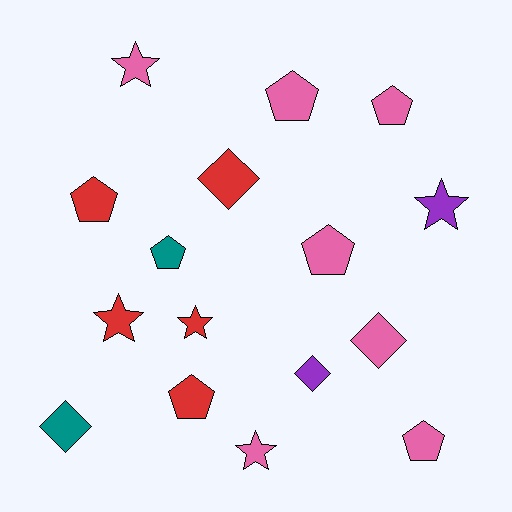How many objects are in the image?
There are 16 objects.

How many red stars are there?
There are 2 red stars.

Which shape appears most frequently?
Pentagon, with 7 objects.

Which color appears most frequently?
Pink, with 7 objects.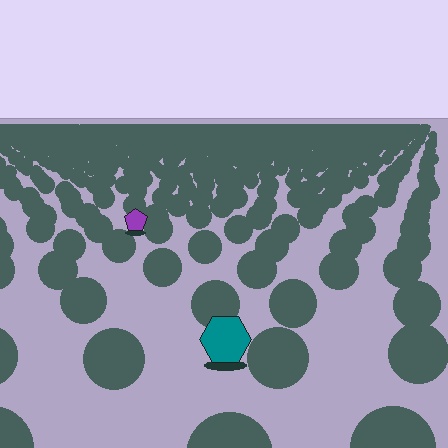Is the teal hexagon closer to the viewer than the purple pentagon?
Yes. The teal hexagon is closer — you can tell from the texture gradient: the ground texture is coarser near it.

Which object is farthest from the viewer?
The purple pentagon is farthest from the viewer. It appears smaller and the ground texture around it is denser.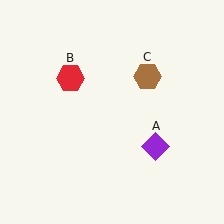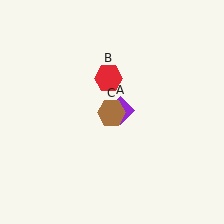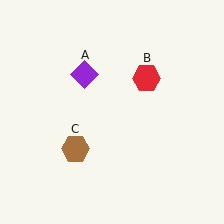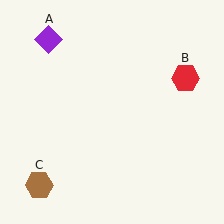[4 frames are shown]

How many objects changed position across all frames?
3 objects changed position: purple diamond (object A), red hexagon (object B), brown hexagon (object C).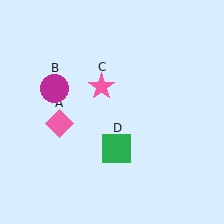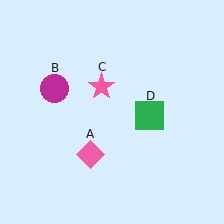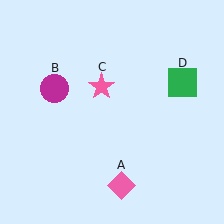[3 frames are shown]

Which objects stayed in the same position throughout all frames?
Magenta circle (object B) and pink star (object C) remained stationary.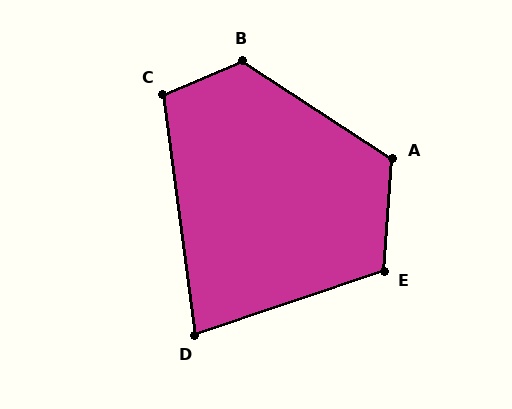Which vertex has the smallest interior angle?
D, at approximately 79 degrees.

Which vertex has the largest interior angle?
B, at approximately 124 degrees.